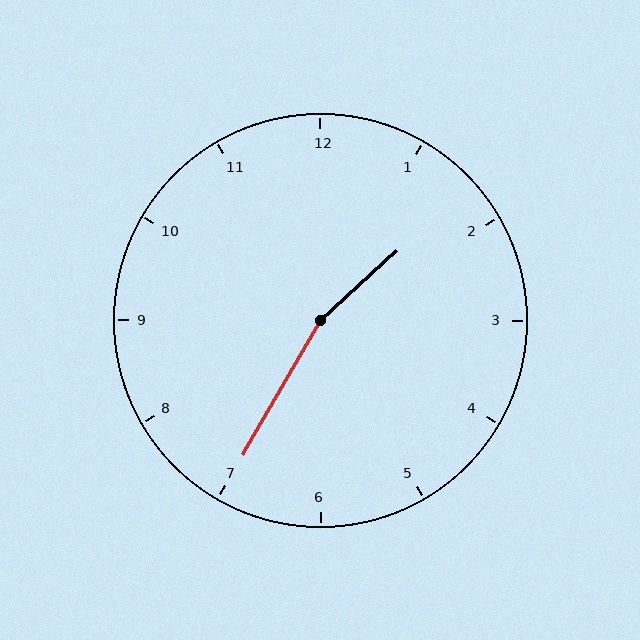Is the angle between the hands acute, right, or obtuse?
It is obtuse.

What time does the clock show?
1:35.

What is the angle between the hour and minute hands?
Approximately 162 degrees.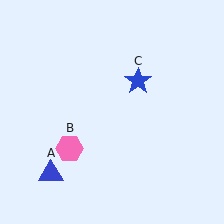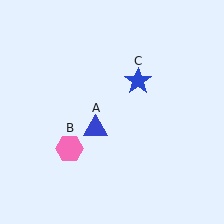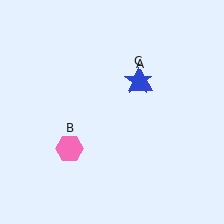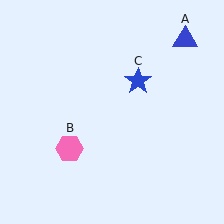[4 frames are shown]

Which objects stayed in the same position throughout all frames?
Pink hexagon (object B) and blue star (object C) remained stationary.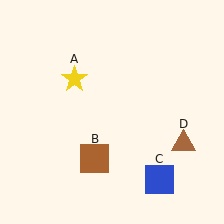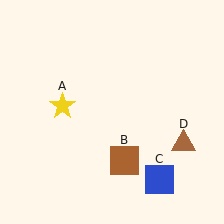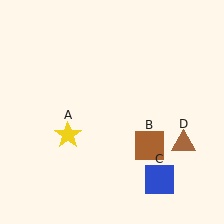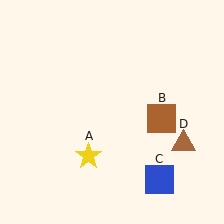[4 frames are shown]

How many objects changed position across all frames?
2 objects changed position: yellow star (object A), brown square (object B).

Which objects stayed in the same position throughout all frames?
Blue square (object C) and brown triangle (object D) remained stationary.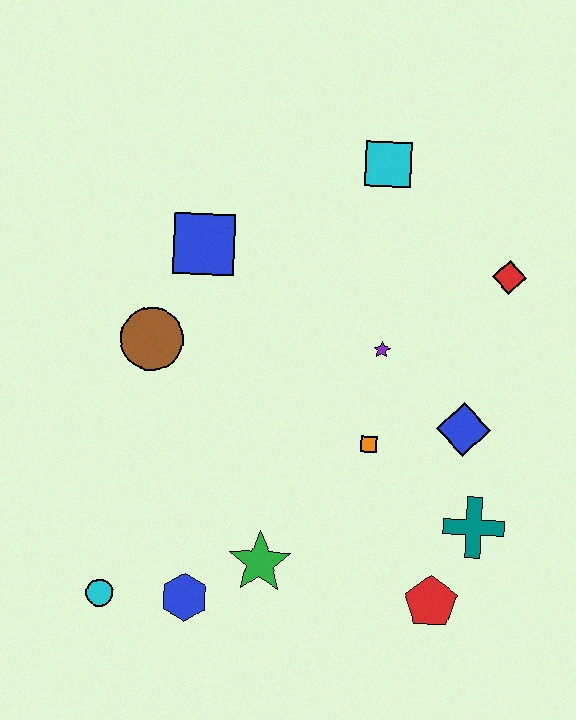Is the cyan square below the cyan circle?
No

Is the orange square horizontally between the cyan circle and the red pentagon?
Yes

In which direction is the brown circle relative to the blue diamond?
The brown circle is to the left of the blue diamond.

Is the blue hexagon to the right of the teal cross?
No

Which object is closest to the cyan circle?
The blue hexagon is closest to the cyan circle.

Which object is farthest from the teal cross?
The blue square is farthest from the teal cross.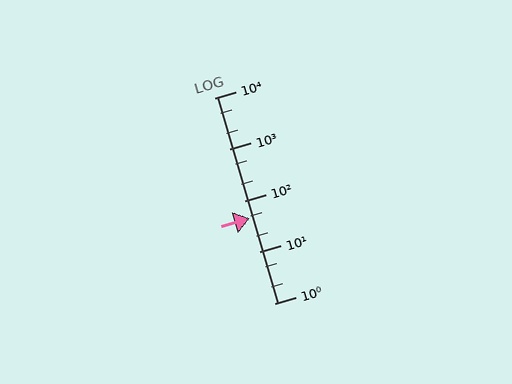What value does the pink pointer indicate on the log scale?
The pointer indicates approximately 46.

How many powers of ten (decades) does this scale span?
The scale spans 4 decades, from 1 to 10000.